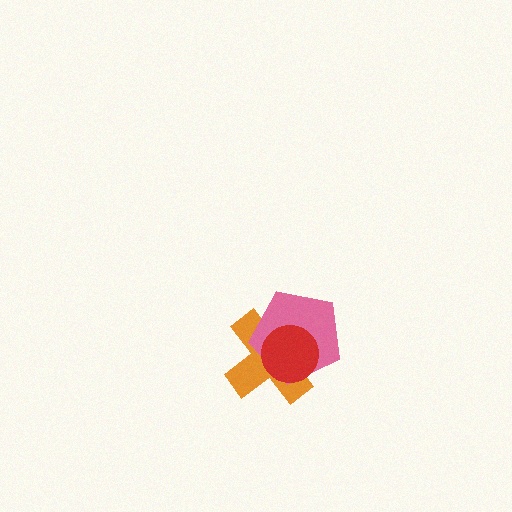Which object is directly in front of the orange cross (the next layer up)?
The pink pentagon is directly in front of the orange cross.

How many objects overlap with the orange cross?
2 objects overlap with the orange cross.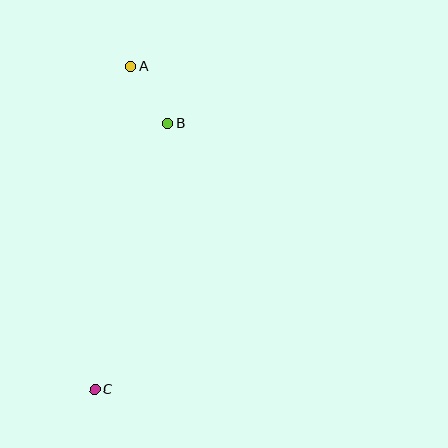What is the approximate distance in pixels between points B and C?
The distance between B and C is approximately 276 pixels.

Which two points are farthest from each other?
Points A and C are farthest from each other.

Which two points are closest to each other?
Points A and B are closest to each other.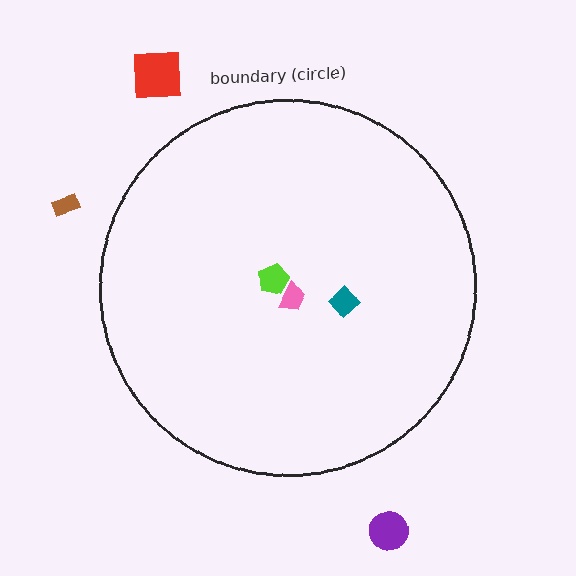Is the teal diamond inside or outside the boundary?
Inside.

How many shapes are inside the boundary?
3 inside, 3 outside.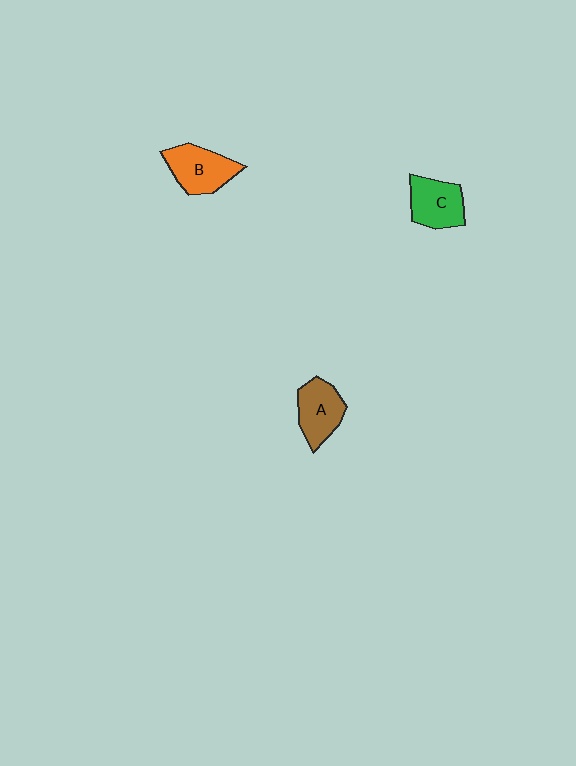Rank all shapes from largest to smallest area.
From largest to smallest: B (orange), A (brown), C (green).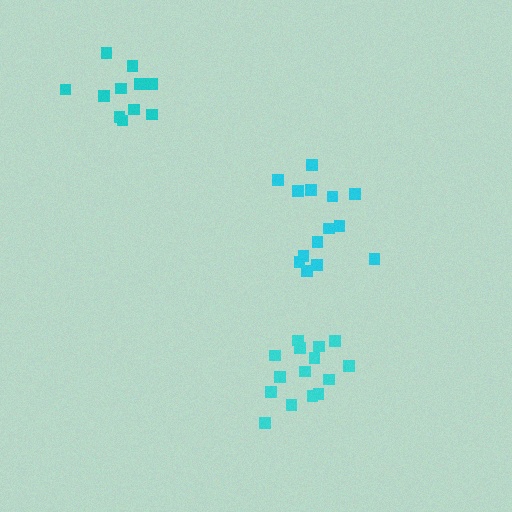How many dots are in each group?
Group 1: 11 dots, Group 2: 14 dots, Group 3: 15 dots (40 total).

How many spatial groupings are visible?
There are 3 spatial groupings.